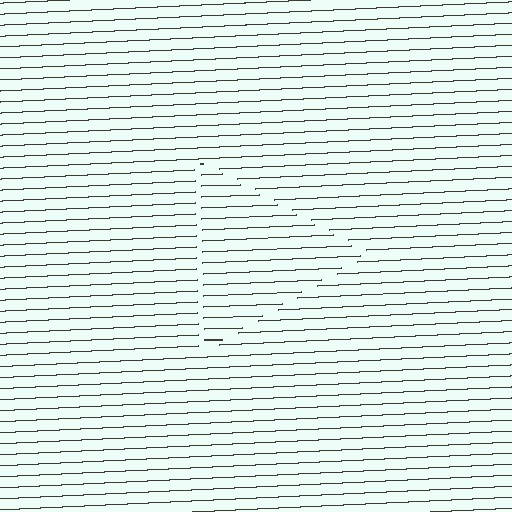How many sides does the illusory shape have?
3 sides — the line-ends trace a triangle.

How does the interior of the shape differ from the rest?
The interior of the shape contains the same grating, shifted by half a period — the contour is defined by the phase discontinuity where line-ends from the inner and outer gratings abut.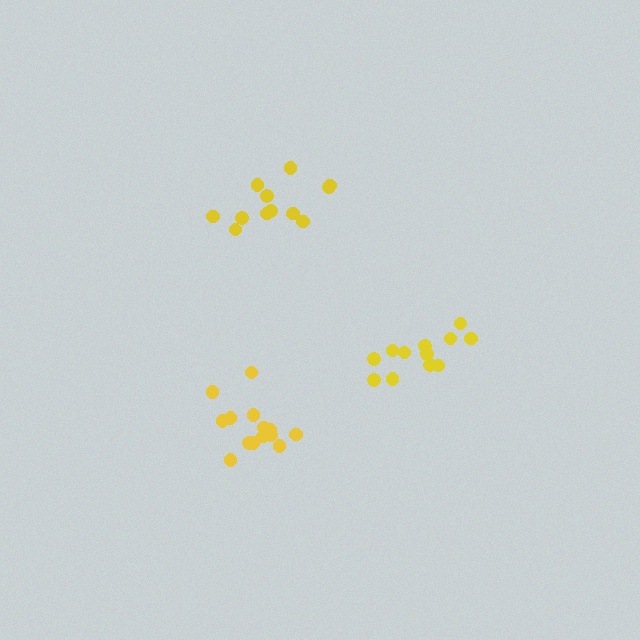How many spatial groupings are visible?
There are 3 spatial groupings.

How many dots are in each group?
Group 1: 14 dots, Group 2: 12 dots, Group 3: 12 dots (38 total).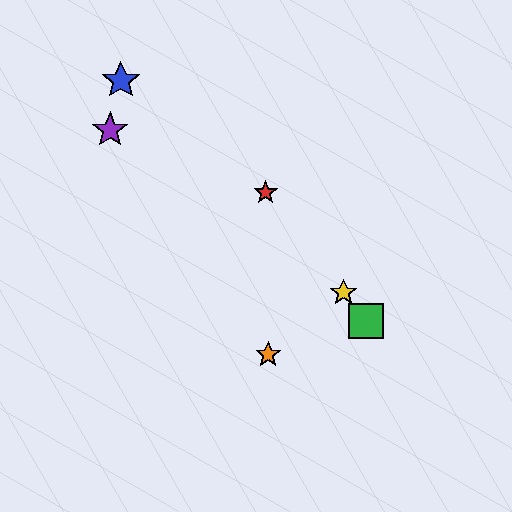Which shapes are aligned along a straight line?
The red star, the green square, the yellow star are aligned along a straight line.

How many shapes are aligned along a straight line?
3 shapes (the red star, the green square, the yellow star) are aligned along a straight line.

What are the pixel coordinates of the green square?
The green square is at (366, 321).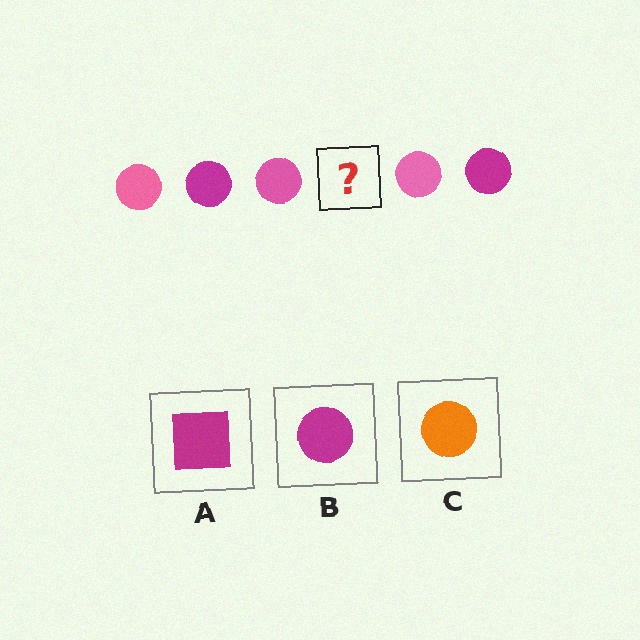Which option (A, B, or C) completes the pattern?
B.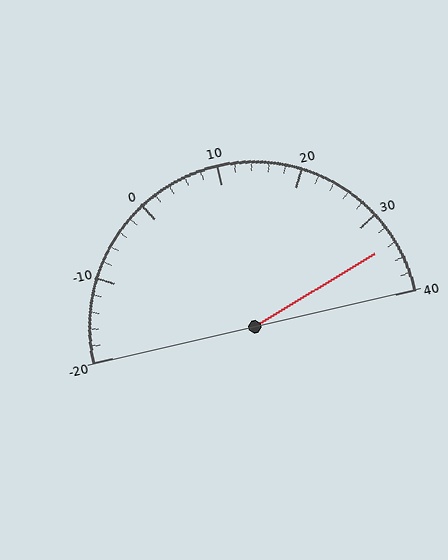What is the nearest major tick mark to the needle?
The nearest major tick mark is 30.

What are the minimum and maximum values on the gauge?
The gauge ranges from -20 to 40.